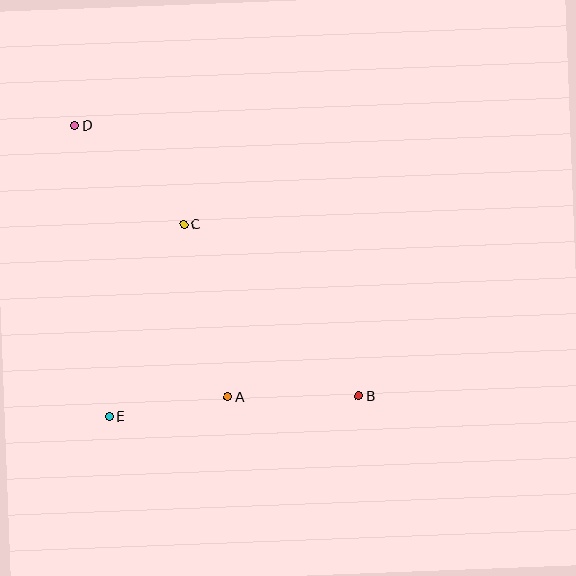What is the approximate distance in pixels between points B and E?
The distance between B and E is approximately 251 pixels.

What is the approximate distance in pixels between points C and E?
The distance between C and E is approximately 206 pixels.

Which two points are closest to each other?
Points A and E are closest to each other.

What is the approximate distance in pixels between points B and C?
The distance between B and C is approximately 245 pixels.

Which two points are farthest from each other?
Points B and D are farthest from each other.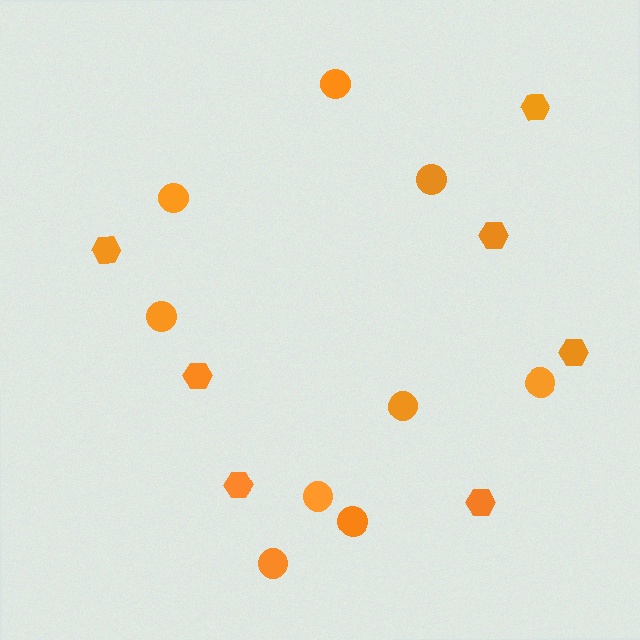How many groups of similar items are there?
There are 2 groups: one group of circles (9) and one group of hexagons (7).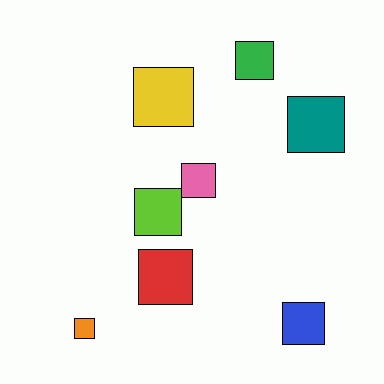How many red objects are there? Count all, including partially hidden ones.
There is 1 red object.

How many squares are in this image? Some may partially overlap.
There are 8 squares.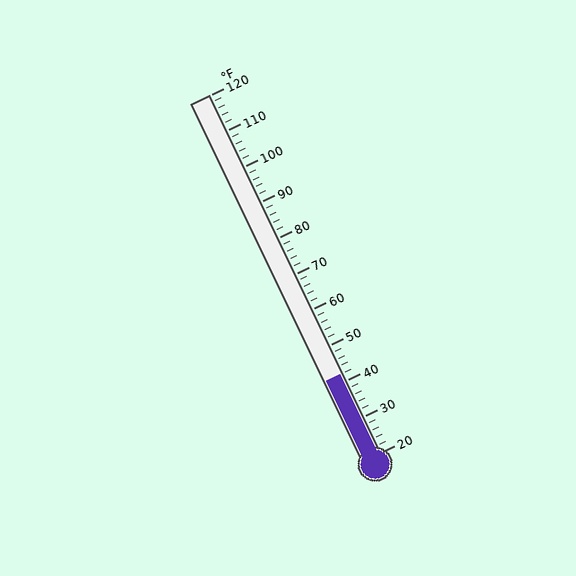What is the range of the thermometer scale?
The thermometer scale ranges from 20°F to 120°F.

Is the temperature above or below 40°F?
The temperature is above 40°F.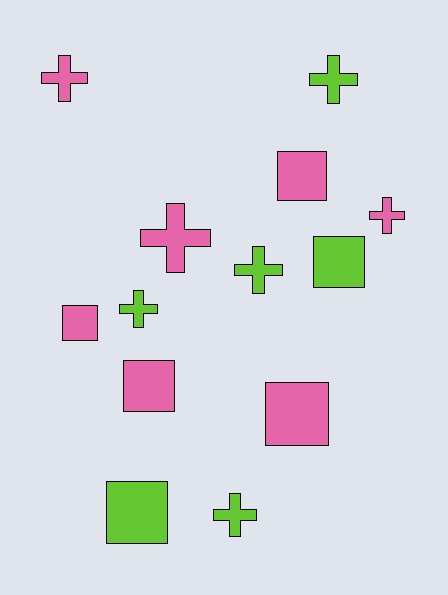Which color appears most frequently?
Pink, with 7 objects.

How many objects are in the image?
There are 13 objects.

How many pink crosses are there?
There are 3 pink crosses.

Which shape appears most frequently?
Cross, with 7 objects.